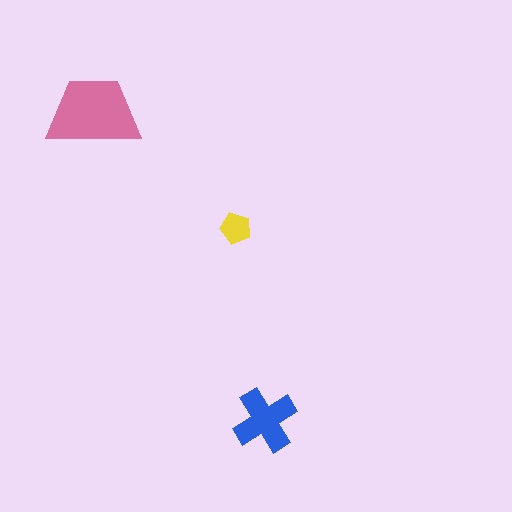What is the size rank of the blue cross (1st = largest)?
2nd.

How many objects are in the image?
There are 3 objects in the image.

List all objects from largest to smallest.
The pink trapezoid, the blue cross, the yellow pentagon.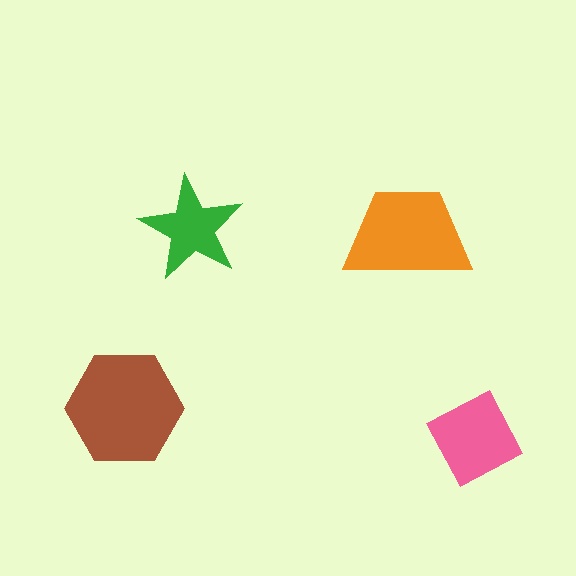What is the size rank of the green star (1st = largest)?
4th.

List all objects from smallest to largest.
The green star, the pink diamond, the orange trapezoid, the brown hexagon.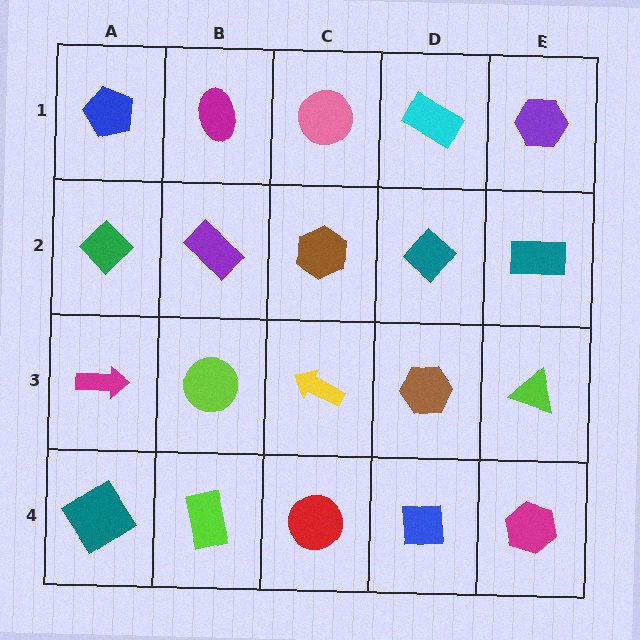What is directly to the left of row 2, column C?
A purple rectangle.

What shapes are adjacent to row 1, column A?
A green diamond (row 2, column A), a magenta ellipse (row 1, column B).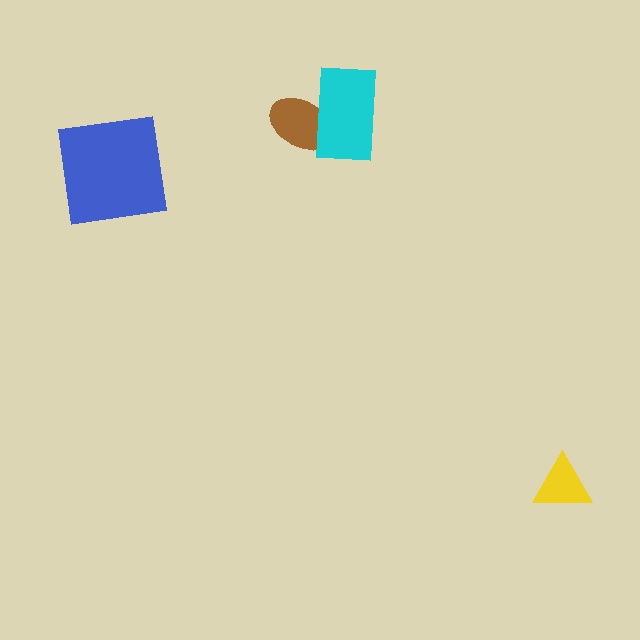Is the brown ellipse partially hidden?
Yes, it is partially covered by another shape.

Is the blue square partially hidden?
No, no other shape covers it.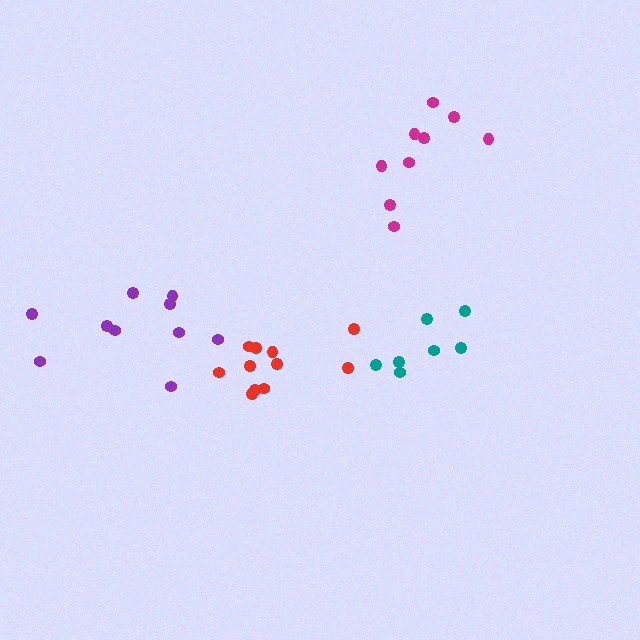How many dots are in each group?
Group 1: 7 dots, Group 2: 10 dots, Group 3: 11 dots, Group 4: 9 dots (37 total).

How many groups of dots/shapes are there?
There are 4 groups.